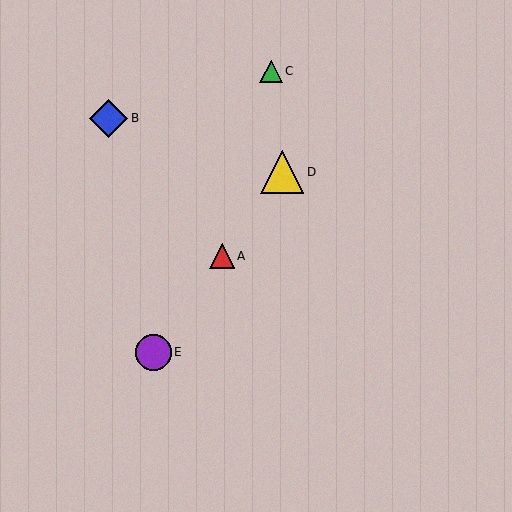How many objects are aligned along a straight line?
3 objects (A, D, E) are aligned along a straight line.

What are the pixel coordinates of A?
Object A is at (222, 256).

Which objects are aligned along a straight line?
Objects A, D, E are aligned along a straight line.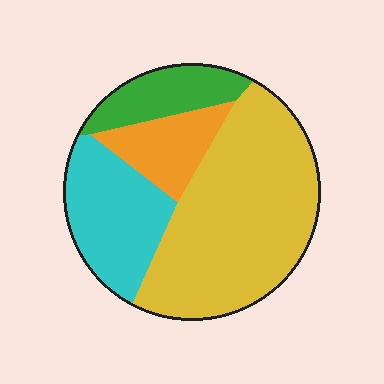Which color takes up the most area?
Yellow, at roughly 50%.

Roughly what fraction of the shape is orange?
Orange takes up about one eighth (1/8) of the shape.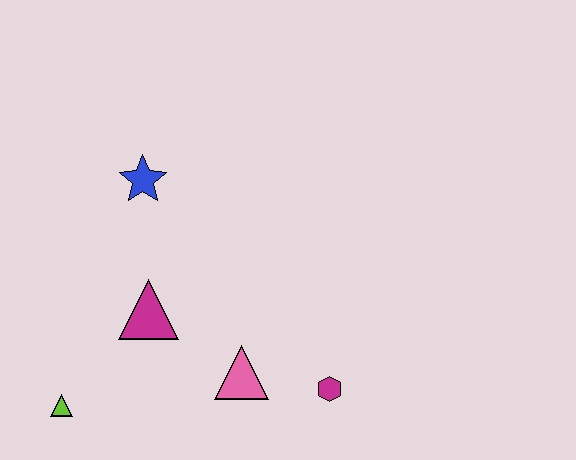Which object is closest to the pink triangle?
The magenta hexagon is closest to the pink triangle.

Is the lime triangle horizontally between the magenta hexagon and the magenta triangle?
No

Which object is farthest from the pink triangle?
The blue star is farthest from the pink triangle.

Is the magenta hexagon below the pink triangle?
Yes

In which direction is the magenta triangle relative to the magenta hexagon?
The magenta triangle is to the left of the magenta hexagon.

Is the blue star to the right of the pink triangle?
No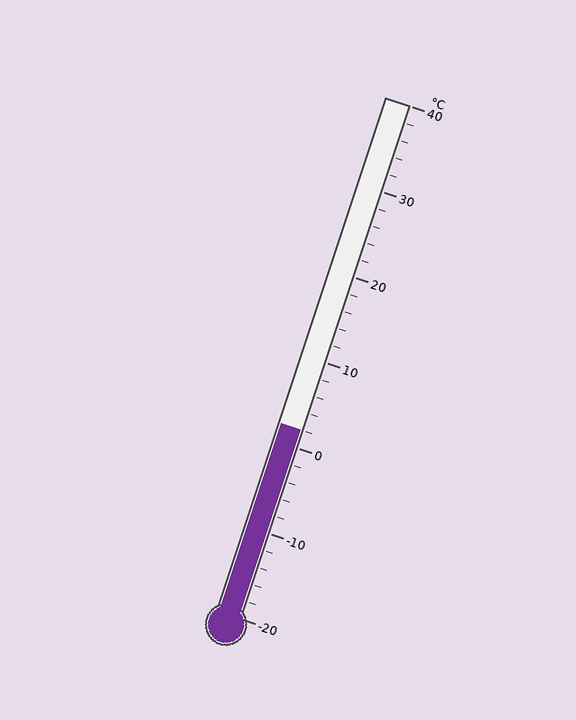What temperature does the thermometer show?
The thermometer shows approximately 2°C.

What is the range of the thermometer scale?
The thermometer scale ranges from -20°C to 40°C.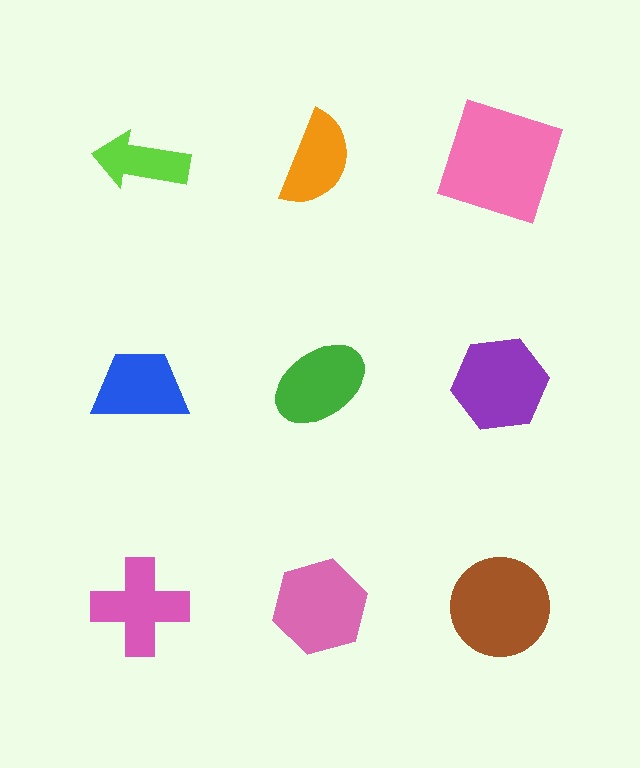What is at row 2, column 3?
A purple hexagon.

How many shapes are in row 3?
3 shapes.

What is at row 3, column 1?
A pink cross.